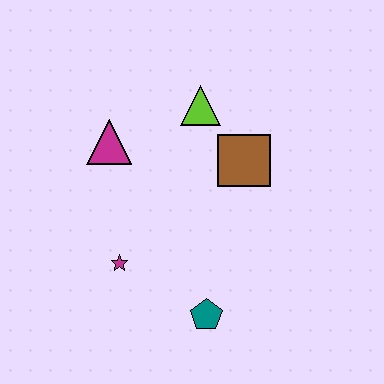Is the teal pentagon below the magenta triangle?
Yes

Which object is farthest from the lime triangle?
The teal pentagon is farthest from the lime triangle.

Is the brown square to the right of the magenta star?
Yes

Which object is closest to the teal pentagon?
The magenta star is closest to the teal pentagon.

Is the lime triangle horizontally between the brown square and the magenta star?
Yes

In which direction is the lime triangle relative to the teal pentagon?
The lime triangle is above the teal pentagon.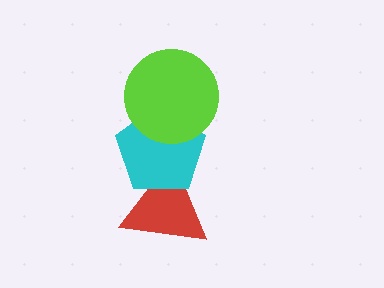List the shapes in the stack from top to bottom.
From top to bottom: the lime circle, the cyan pentagon, the red triangle.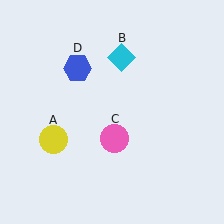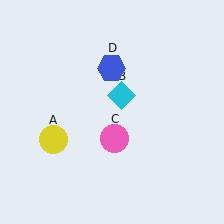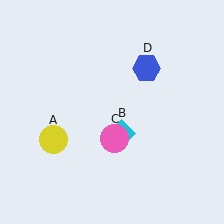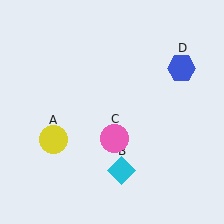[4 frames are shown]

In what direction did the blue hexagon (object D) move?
The blue hexagon (object D) moved right.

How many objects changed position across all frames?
2 objects changed position: cyan diamond (object B), blue hexagon (object D).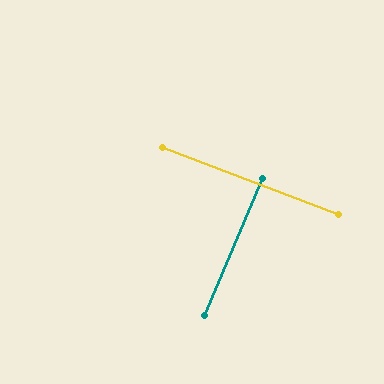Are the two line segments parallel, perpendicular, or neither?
Perpendicular — they meet at approximately 88°.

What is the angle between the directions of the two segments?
Approximately 88 degrees.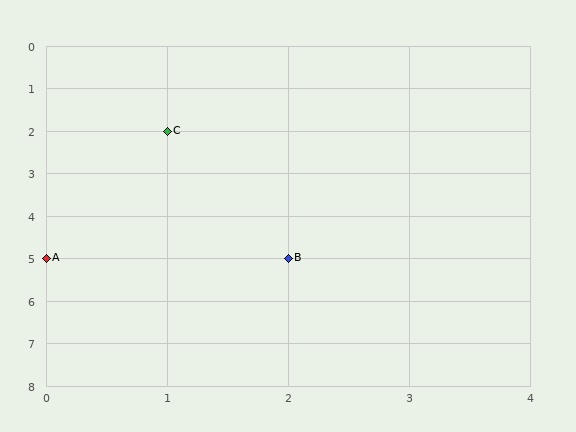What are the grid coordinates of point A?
Point A is at grid coordinates (0, 5).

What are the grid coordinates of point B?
Point B is at grid coordinates (2, 5).